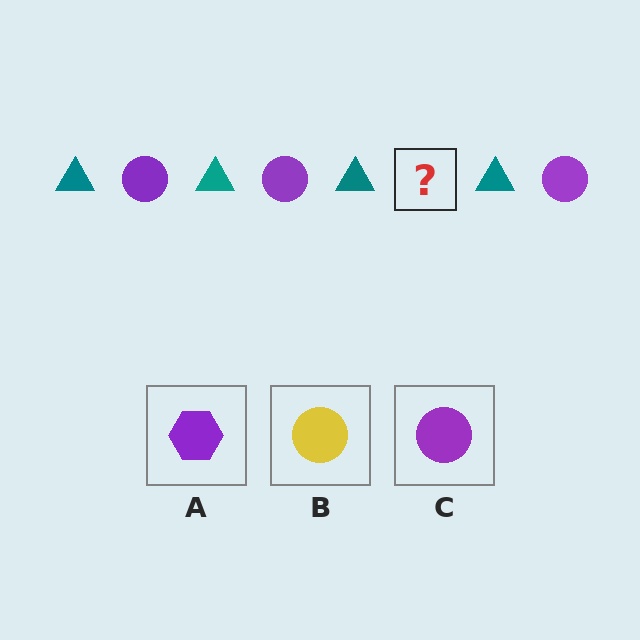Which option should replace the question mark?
Option C.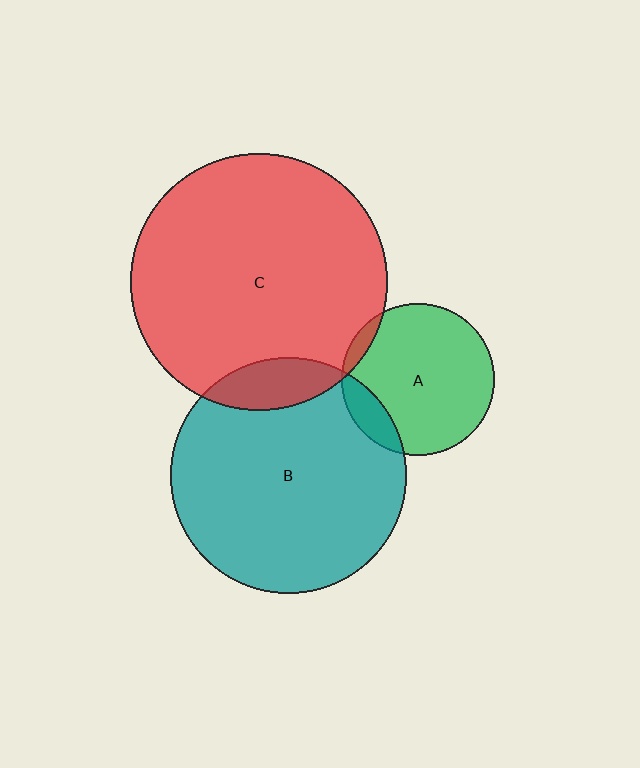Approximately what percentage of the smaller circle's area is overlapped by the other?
Approximately 10%.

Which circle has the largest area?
Circle C (red).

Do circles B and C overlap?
Yes.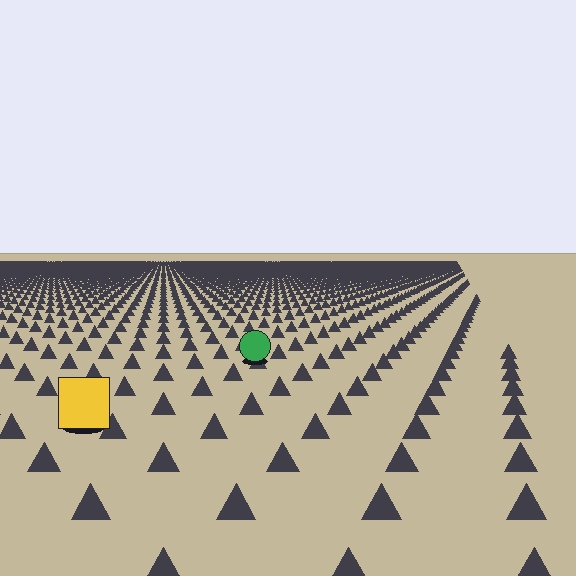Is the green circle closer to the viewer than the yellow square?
No. The yellow square is closer — you can tell from the texture gradient: the ground texture is coarser near it.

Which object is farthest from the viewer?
The green circle is farthest from the viewer. It appears smaller and the ground texture around it is denser.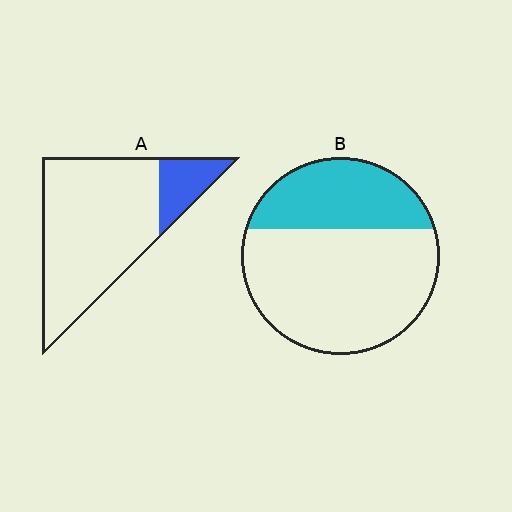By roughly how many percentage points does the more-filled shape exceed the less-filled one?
By roughly 15 percentage points (B over A).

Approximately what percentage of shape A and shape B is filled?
A is approximately 15% and B is approximately 35%.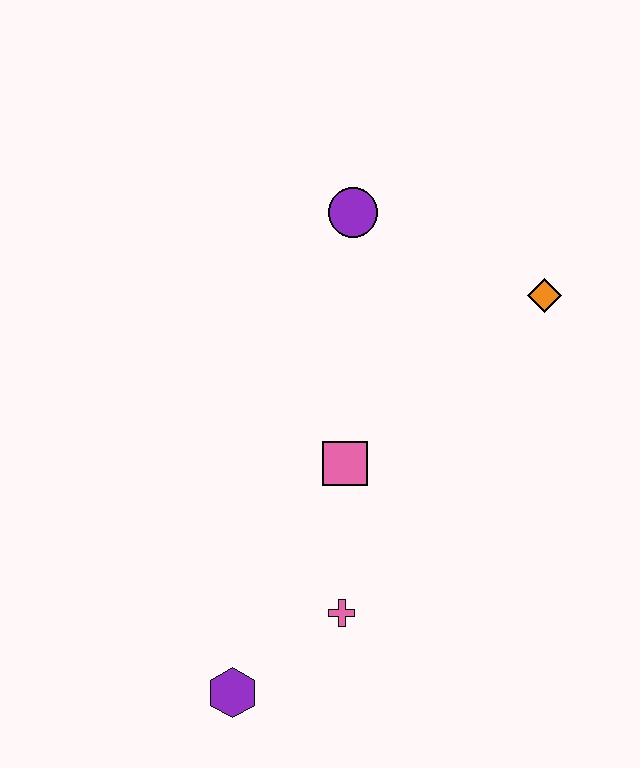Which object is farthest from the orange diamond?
The purple hexagon is farthest from the orange diamond.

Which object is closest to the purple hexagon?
The pink cross is closest to the purple hexagon.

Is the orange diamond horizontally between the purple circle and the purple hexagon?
No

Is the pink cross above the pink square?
No